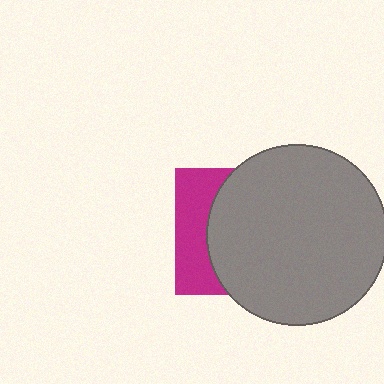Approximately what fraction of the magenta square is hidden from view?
Roughly 69% of the magenta square is hidden behind the gray circle.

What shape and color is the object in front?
The object in front is a gray circle.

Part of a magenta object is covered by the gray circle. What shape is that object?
It is a square.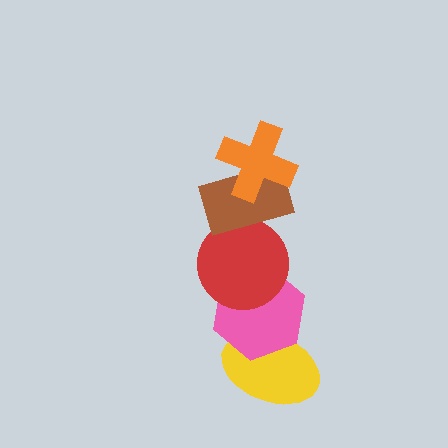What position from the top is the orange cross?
The orange cross is 1st from the top.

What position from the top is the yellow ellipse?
The yellow ellipse is 5th from the top.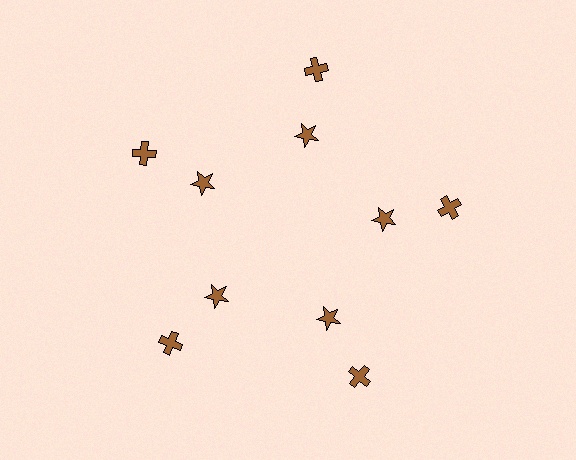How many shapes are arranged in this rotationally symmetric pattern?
There are 10 shapes, arranged in 5 groups of 2.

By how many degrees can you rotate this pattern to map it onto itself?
The pattern maps onto itself every 72 degrees of rotation.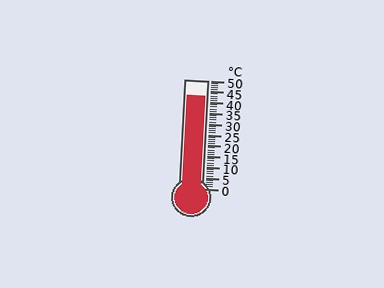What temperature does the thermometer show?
The thermometer shows approximately 43°C.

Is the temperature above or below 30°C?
The temperature is above 30°C.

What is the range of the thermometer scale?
The thermometer scale ranges from 0°C to 50°C.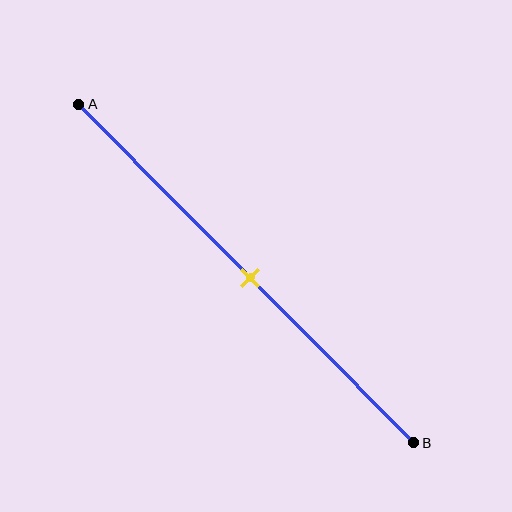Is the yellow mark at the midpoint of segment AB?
Yes, the mark is approximately at the midpoint.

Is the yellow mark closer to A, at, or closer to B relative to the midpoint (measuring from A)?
The yellow mark is approximately at the midpoint of segment AB.